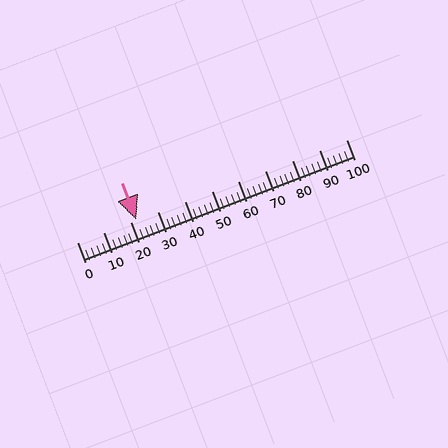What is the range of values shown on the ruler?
The ruler shows values from 0 to 100.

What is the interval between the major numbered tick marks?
The major tick marks are spaced 10 units apart.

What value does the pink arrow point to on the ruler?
The pink arrow points to approximately 22.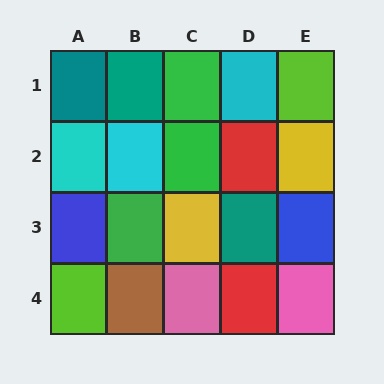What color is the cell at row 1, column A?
Teal.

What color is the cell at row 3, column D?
Teal.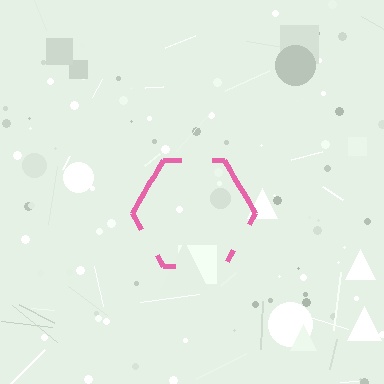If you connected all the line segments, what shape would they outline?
They would outline a hexagon.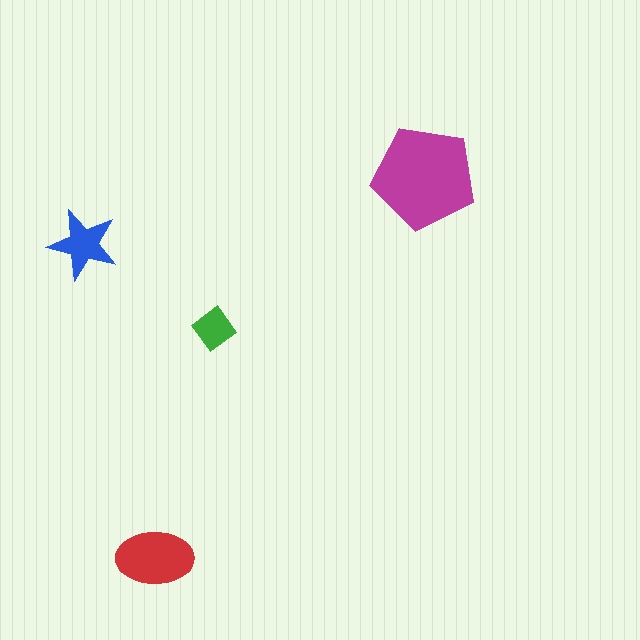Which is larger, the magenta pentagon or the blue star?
The magenta pentagon.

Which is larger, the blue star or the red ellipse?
The red ellipse.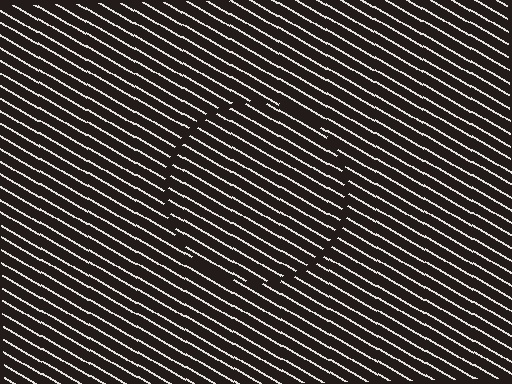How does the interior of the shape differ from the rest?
The interior of the shape contains the same grating, shifted by half a period — the contour is defined by the phase discontinuity where line-ends from the inner and outer gratings abut.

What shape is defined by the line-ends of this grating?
An illusory circle. The interior of the shape contains the same grating, shifted by half a period — the contour is defined by the phase discontinuity where line-ends from the inner and outer gratings abut.